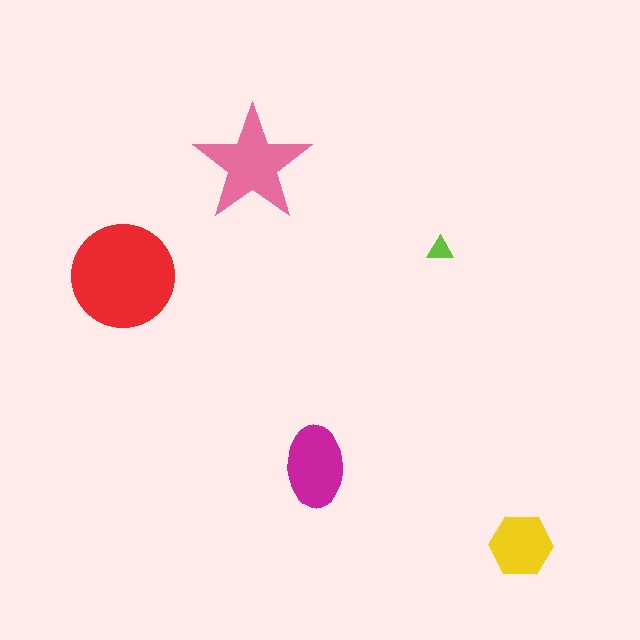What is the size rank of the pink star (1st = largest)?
2nd.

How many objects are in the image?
There are 5 objects in the image.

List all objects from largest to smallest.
The red circle, the pink star, the magenta ellipse, the yellow hexagon, the lime triangle.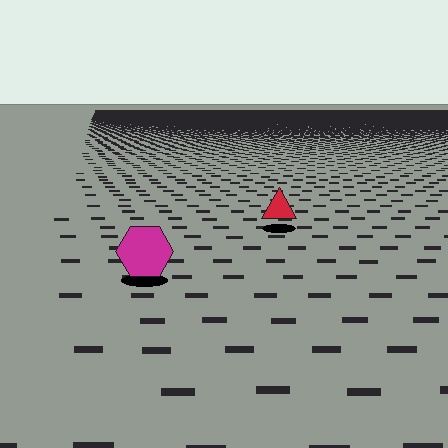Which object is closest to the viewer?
The magenta hexagon is closest. The texture marks near it are larger and more spread out.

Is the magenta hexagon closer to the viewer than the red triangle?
Yes. The magenta hexagon is closer — you can tell from the texture gradient: the ground texture is coarser near it.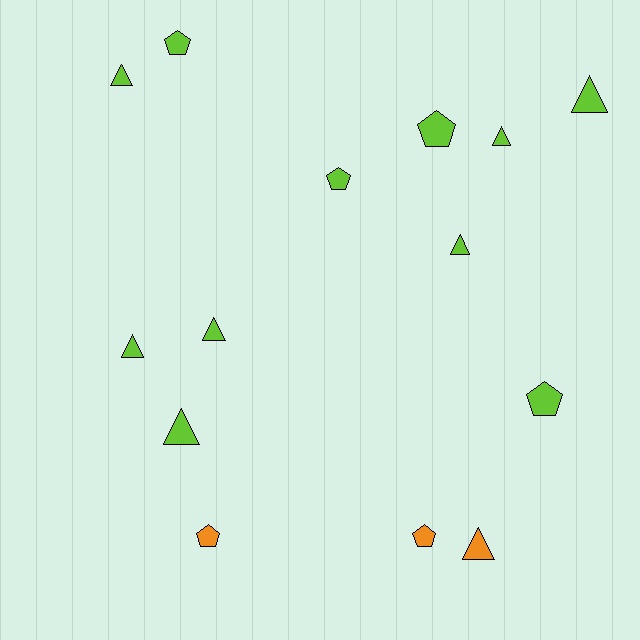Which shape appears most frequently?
Triangle, with 8 objects.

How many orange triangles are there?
There is 1 orange triangle.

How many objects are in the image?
There are 14 objects.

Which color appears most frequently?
Lime, with 11 objects.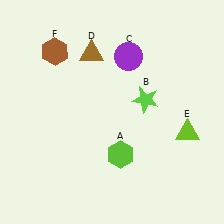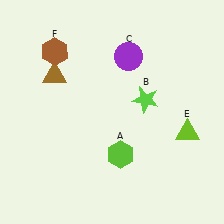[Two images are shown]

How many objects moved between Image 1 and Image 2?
1 object moved between the two images.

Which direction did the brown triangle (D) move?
The brown triangle (D) moved left.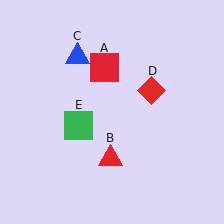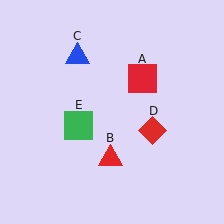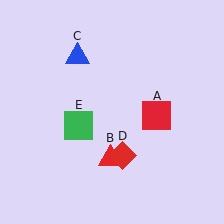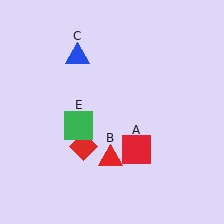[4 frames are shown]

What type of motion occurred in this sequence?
The red square (object A), red diamond (object D) rotated clockwise around the center of the scene.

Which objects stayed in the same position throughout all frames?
Red triangle (object B) and blue triangle (object C) and green square (object E) remained stationary.